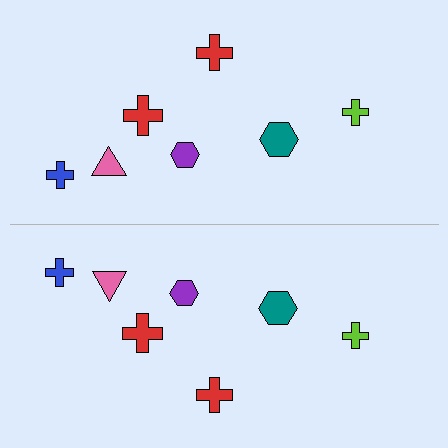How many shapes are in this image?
There are 14 shapes in this image.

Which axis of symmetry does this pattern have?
The pattern has a horizontal axis of symmetry running through the center of the image.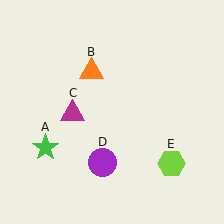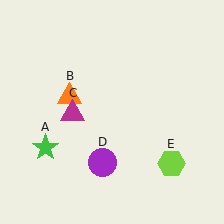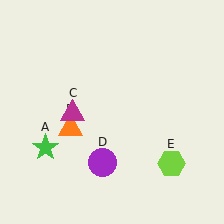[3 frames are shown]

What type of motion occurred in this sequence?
The orange triangle (object B) rotated counterclockwise around the center of the scene.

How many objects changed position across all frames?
1 object changed position: orange triangle (object B).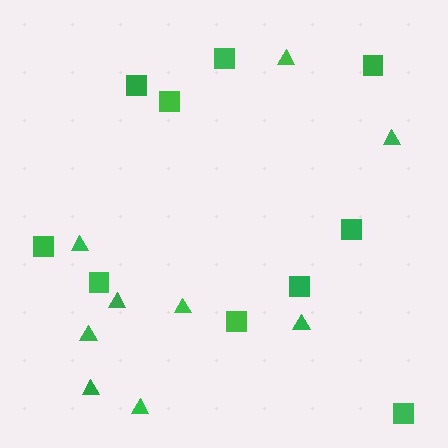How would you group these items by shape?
There are 2 groups: one group of triangles (9) and one group of squares (10).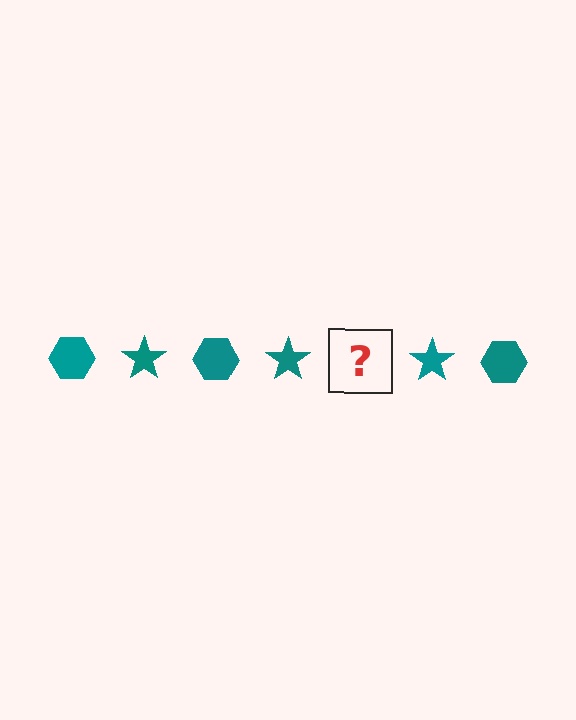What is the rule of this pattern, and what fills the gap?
The rule is that the pattern cycles through hexagon, star shapes in teal. The gap should be filled with a teal hexagon.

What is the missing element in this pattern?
The missing element is a teal hexagon.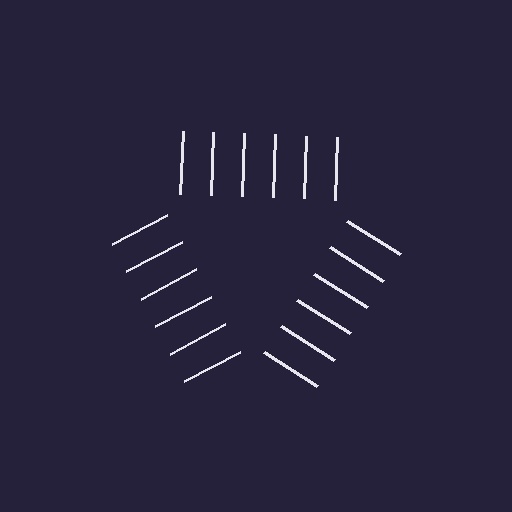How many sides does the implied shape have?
3 sides — the line-ends trace a triangle.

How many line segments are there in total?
18 — 6 along each of the 3 edges.